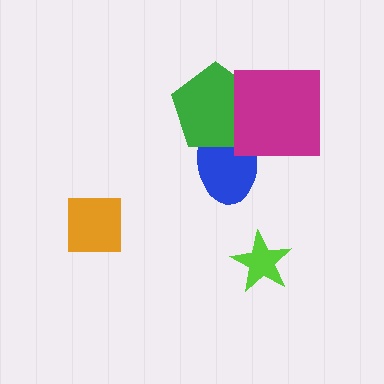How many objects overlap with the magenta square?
2 objects overlap with the magenta square.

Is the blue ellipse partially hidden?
Yes, it is partially covered by another shape.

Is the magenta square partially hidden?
No, no other shape covers it.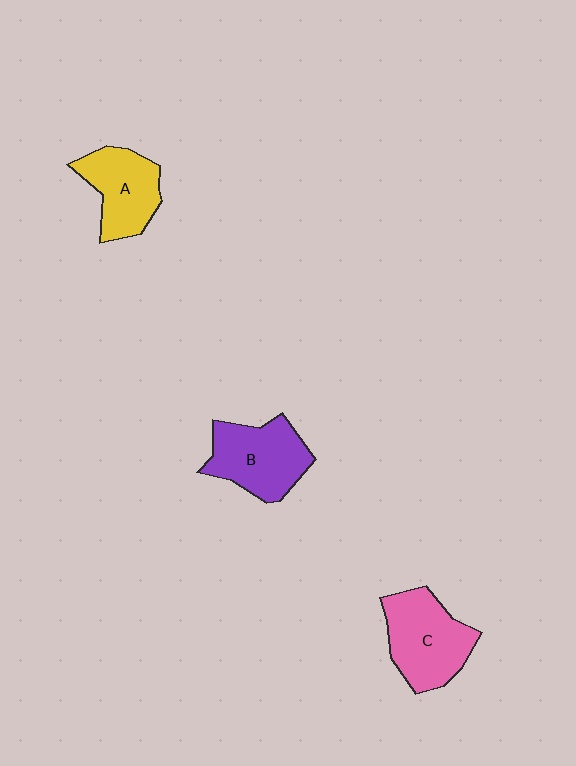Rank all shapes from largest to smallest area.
From largest to smallest: C (pink), B (purple), A (yellow).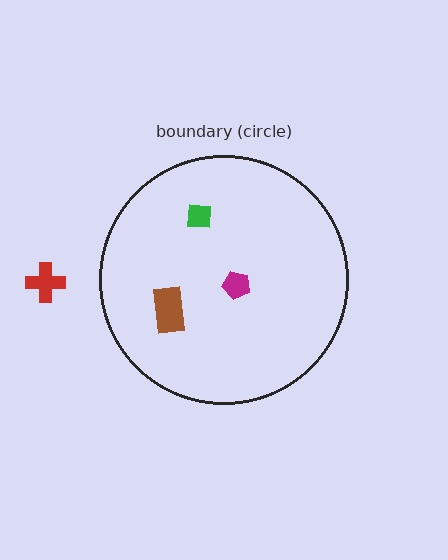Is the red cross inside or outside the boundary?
Outside.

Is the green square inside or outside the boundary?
Inside.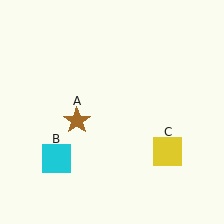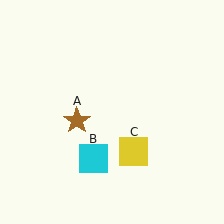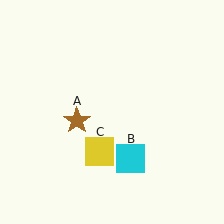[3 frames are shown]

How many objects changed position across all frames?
2 objects changed position: cyan square (object B), yellow square (object C).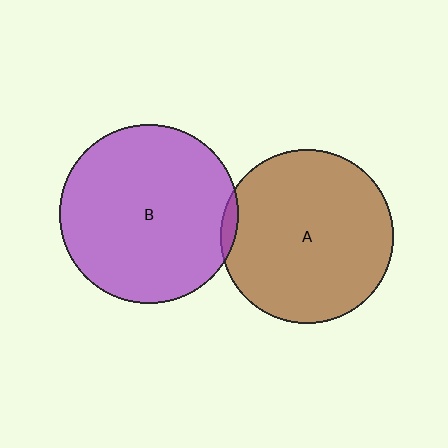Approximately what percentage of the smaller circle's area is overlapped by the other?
Approximately 5%.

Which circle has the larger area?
Circle B (purple).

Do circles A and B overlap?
Yes.